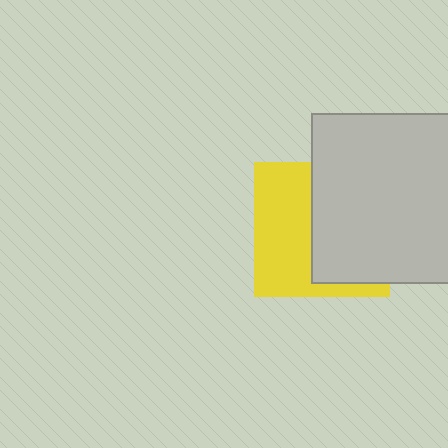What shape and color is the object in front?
The object in front is a light gray square.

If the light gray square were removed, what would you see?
You would see the complete yellow square.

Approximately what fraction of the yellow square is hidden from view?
Roughly 51% of the yellow square is hidden behind the light gray square.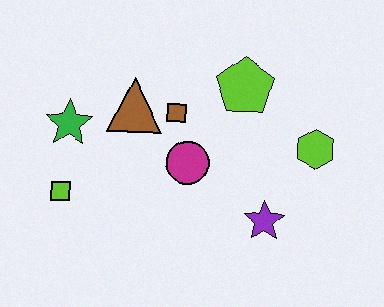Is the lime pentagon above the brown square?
Yes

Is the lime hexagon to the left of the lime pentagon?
No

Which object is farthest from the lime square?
The lime hexagon is farthest from the lime square.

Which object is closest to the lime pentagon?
The brown square is closest to the lime pentagon.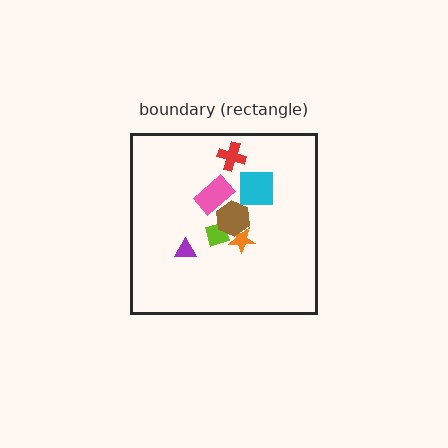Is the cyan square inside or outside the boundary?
Inside.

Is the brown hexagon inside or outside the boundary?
Inside.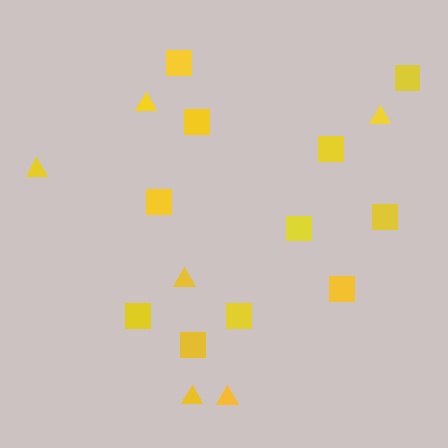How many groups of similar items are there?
There are 2 groups: one group of squares (11) and one group of triangles (6).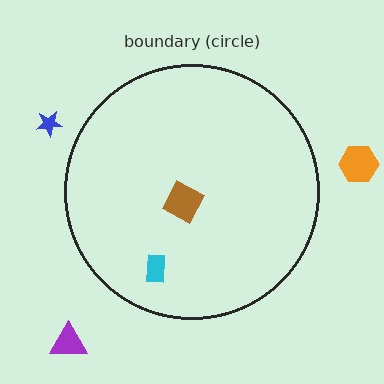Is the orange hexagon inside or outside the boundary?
Outside.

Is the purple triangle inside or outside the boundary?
Outside.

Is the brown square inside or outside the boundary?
Inside.